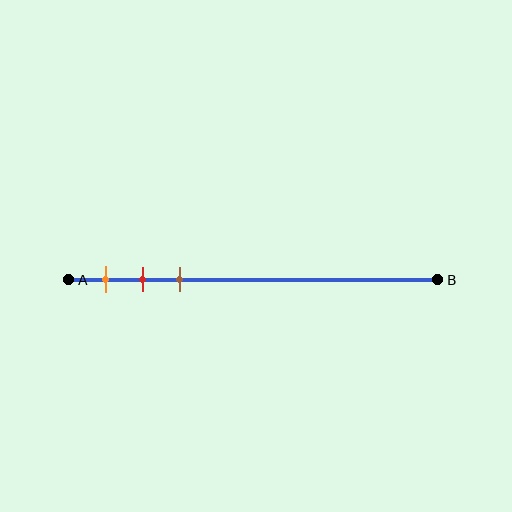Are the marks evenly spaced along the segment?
Yes, the marks are approximately evenly spaced.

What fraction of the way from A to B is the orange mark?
The orange mark is approximately 10% (0.1) of the way from A to B.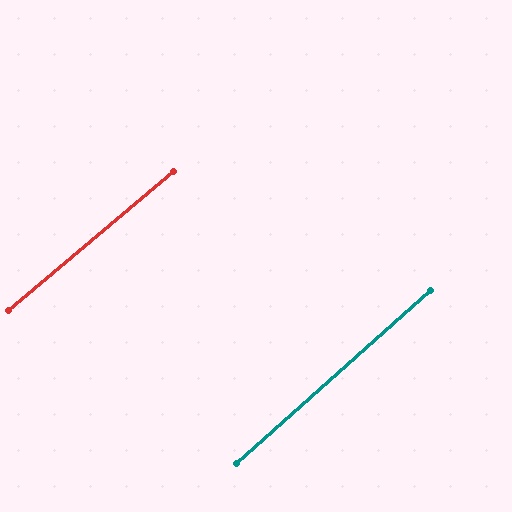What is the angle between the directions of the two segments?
Approximately 2 degrees.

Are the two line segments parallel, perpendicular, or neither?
Parallel — their directions differ by only 1.6°.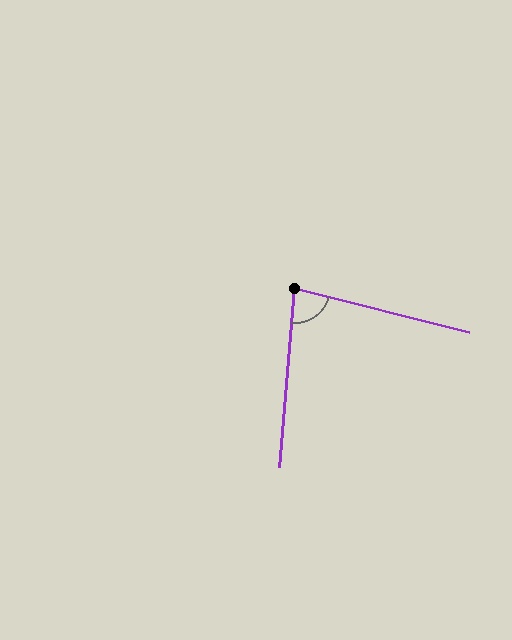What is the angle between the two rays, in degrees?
Approximately 81 degrees.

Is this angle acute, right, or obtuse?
It is acute.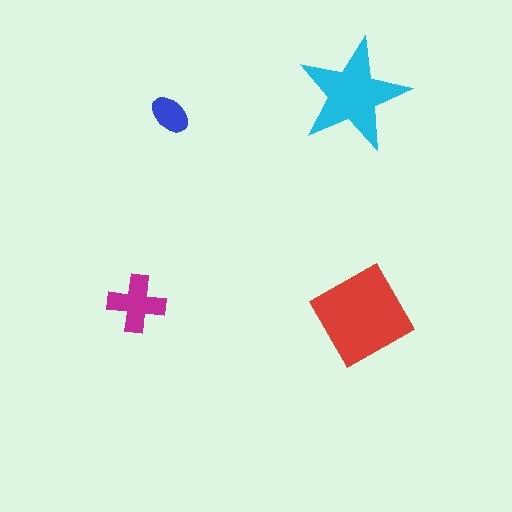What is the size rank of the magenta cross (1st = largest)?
3rd.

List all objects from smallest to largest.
The blue ellipse, the magenta cross, the cyan star, the red square.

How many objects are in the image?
There are 4 objects in the image.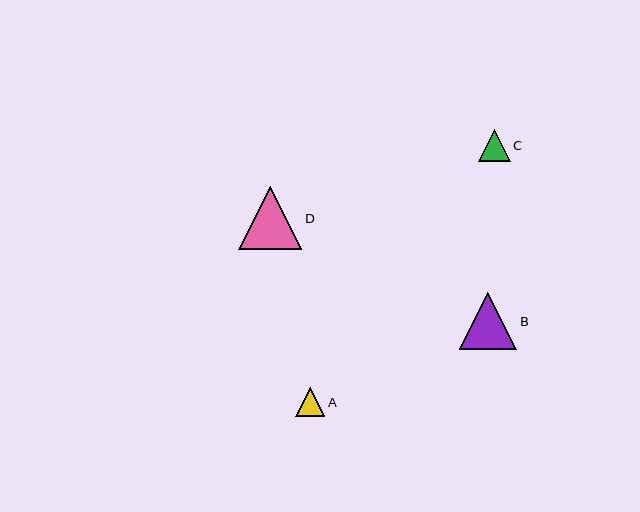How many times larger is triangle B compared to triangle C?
Triangle B is approximately 1.8 times the size of triangle C.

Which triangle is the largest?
Triangle D is the largest with a size of approximately 63 pixels.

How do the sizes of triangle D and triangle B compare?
Triangle D and triangle B are approximately the same size.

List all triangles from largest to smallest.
From largest to smallest: D, B, C, A.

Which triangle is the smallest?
Triangle A is the smallest with a size of approximately 29 pixels.